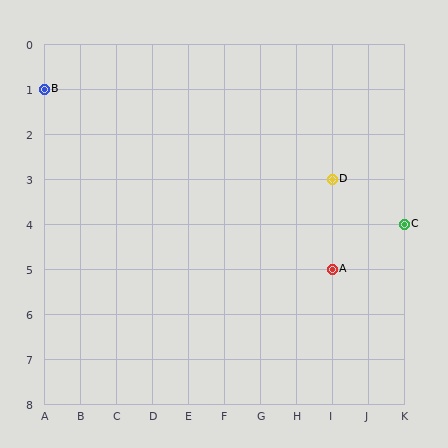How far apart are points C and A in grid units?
Points C and A are 2 columns and 1 row apart (about 2.2 grid units diagonally).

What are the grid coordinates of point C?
Point C is at grid coordinates (K, 4).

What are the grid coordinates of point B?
Point B is at grid coordinates (A, 1).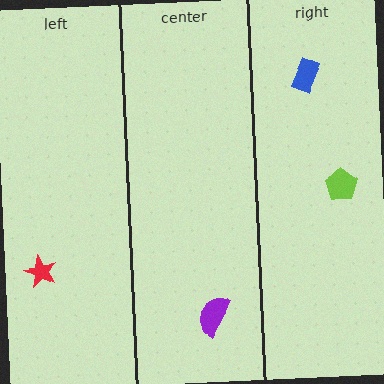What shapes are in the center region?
The purple semicircle.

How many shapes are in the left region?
1.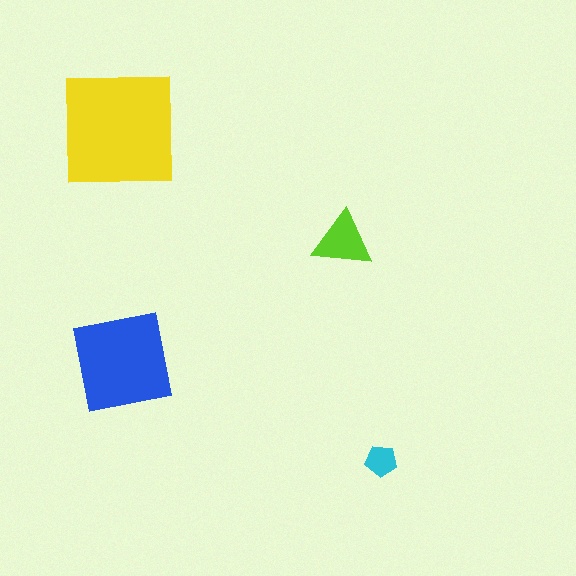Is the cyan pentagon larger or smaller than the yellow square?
Smaller.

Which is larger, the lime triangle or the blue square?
The blue square.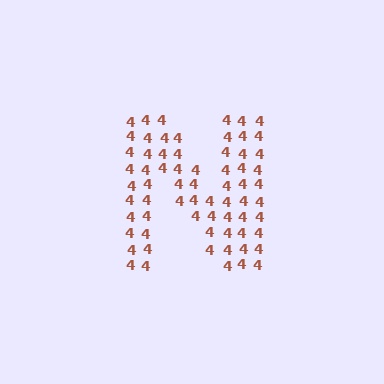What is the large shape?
The large shape is the letter N.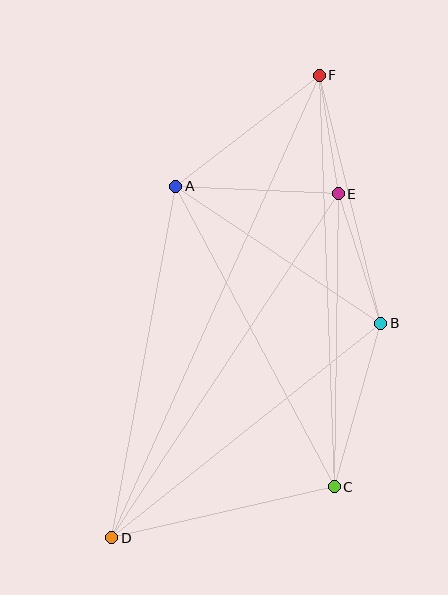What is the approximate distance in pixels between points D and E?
The distance between D and E is approximately 412 pixels.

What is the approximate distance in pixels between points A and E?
The distance between A and E is approximately 163 pixels.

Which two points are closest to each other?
Points E and F are closest to each other.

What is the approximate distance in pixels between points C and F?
The distance between C and F is approximately 412 pixels.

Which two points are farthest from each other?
Points D and F are farthest from each other.